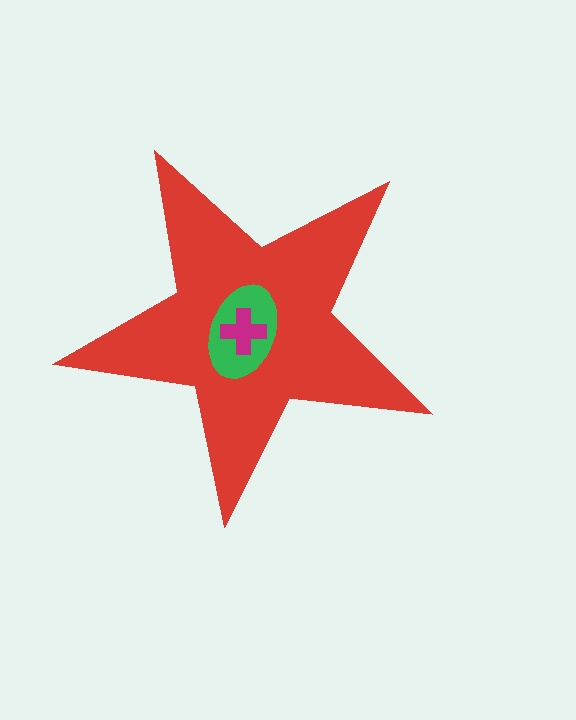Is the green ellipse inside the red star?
Yes.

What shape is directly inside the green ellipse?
The magenta cross.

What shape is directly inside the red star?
The green ellipse.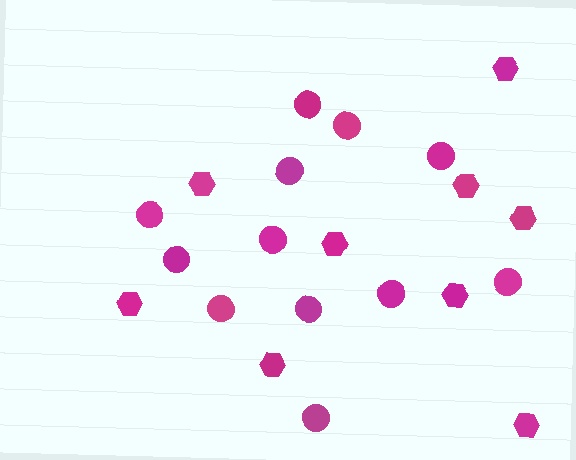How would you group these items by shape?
There are 2 groups: one group of hexagons (9) and one group of circles (12).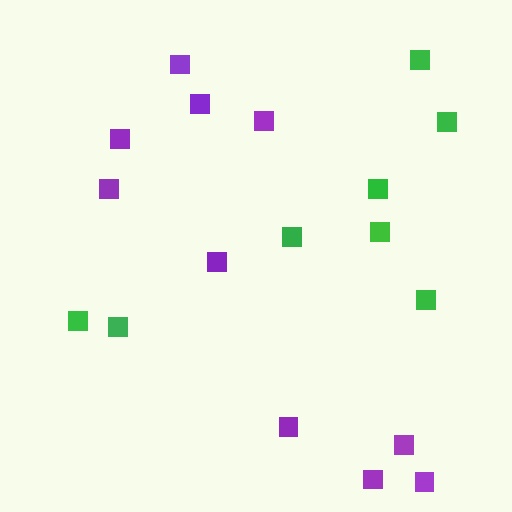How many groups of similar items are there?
There are 2 groups: one group of green squares (8) and one group of purple squares (10).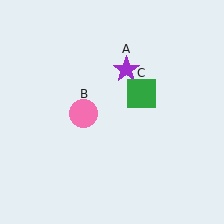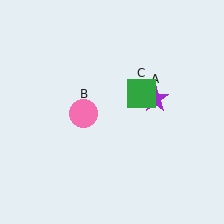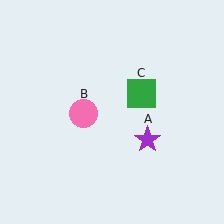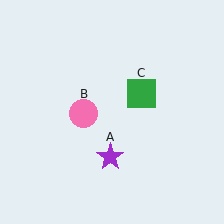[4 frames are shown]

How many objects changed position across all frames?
1 object changed position: purple star (object A).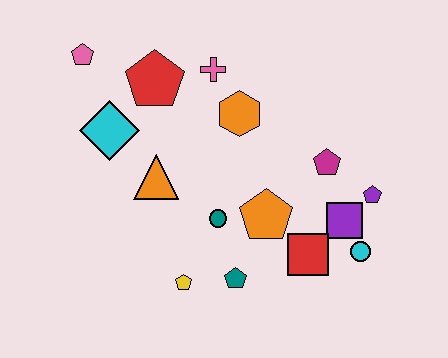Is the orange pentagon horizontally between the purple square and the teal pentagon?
Yes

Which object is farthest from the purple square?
The pink pentagon is farthest from the purple square.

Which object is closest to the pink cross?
The orange hexagon is closest to the pink cross.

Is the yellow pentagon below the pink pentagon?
Yes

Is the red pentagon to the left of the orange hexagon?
Yes